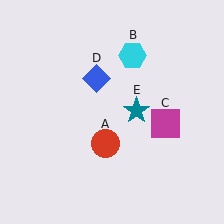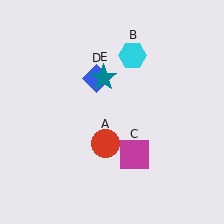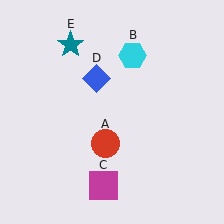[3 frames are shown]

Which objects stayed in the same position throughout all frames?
Red circle (object A) and cyan hexagon (object B) and blue diamond (object D) remained stationary.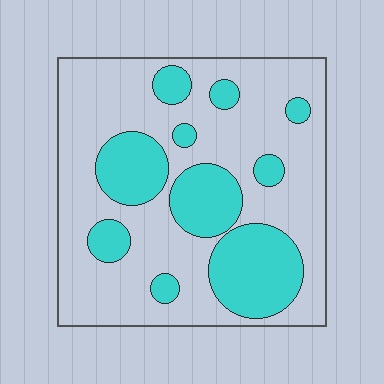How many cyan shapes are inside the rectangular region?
10.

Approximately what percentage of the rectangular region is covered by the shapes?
Approximately 30%.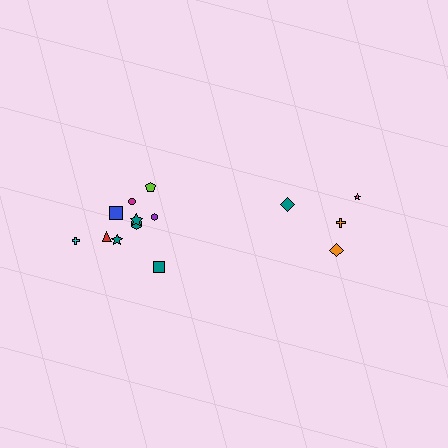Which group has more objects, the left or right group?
The left group.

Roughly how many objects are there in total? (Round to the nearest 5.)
Roughly 15 objects in total.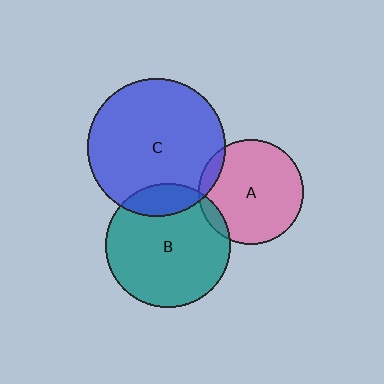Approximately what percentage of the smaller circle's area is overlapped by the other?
Approximately 15%.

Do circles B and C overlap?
Yes.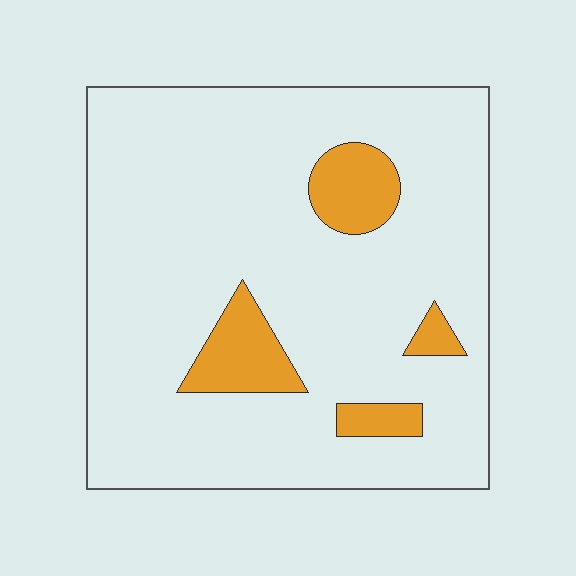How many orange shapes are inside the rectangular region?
4.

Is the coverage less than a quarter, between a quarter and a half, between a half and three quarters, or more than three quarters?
Less than a quarter.